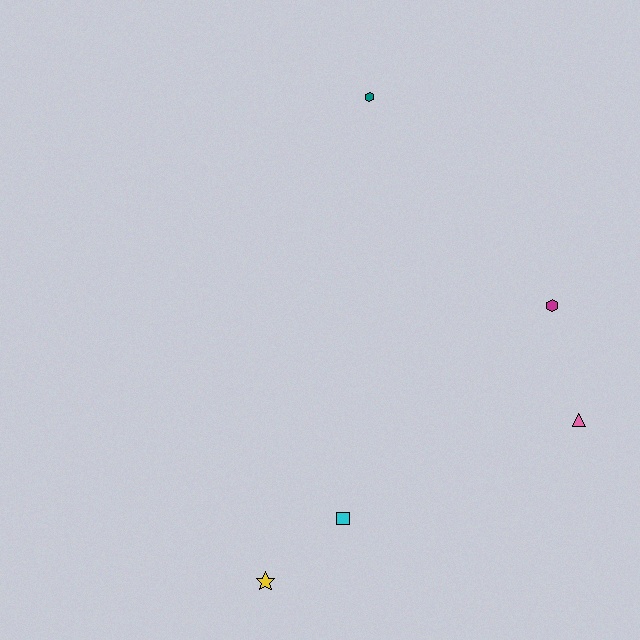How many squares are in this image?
There is 1 square.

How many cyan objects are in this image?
There is 1 cyan object.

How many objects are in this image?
There are 5 objects.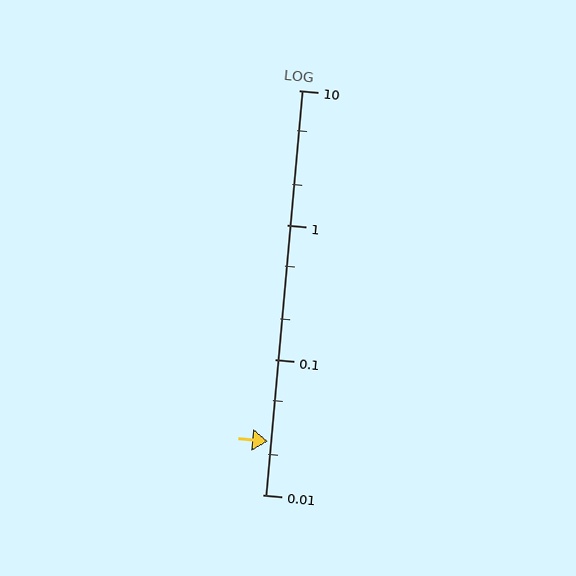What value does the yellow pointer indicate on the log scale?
The pointer indicates approximately 0.025.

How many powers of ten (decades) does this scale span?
The scale spans 3 decades, from 0.01 to 10.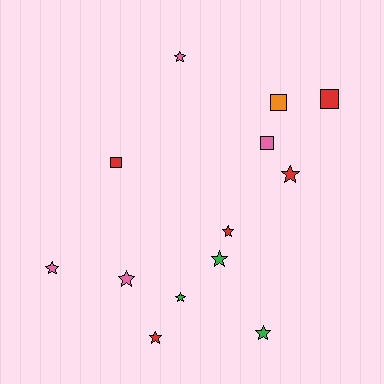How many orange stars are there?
There are no orange stars.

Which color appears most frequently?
Red, with 5 objects.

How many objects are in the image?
There are 13 objects.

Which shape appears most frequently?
Star, with 9 objects.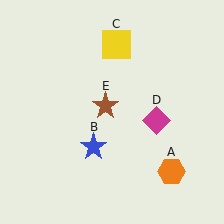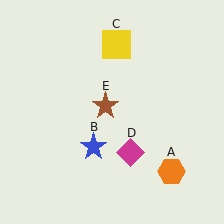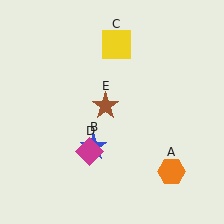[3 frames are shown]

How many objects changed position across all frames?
1 object changed position: magenta diamond (object D).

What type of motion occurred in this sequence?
The magenta diamond (object D) rotated clockwise around the center of the scene.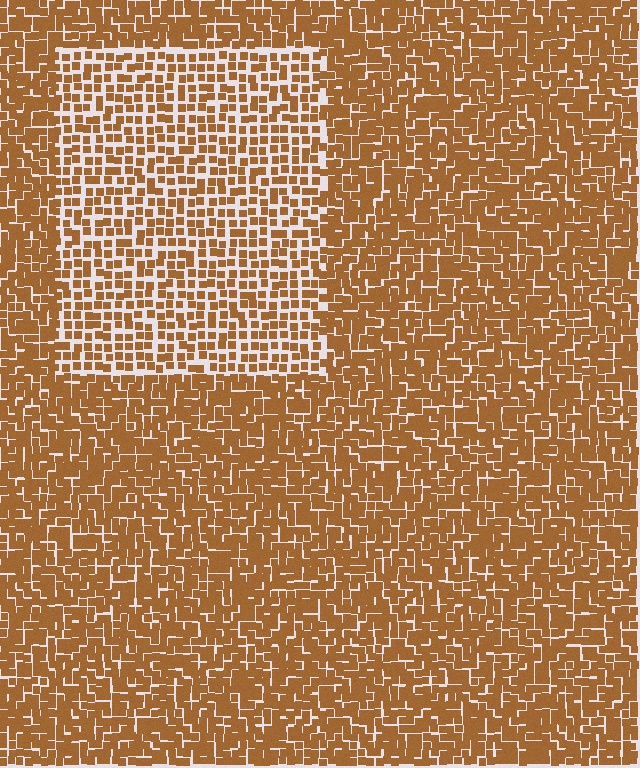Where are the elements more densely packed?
The elements are more densely packed outside the rectangle boundary.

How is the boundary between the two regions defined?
The boundary is defined by a change in element density (approximately 1.7x ratio). All elements are the same color, size, and shape.